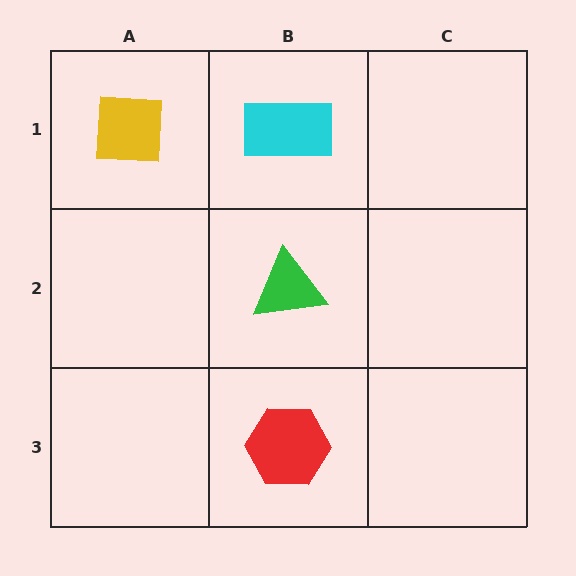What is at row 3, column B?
A red hexagon.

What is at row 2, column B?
A green triangle.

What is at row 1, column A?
A yellow square.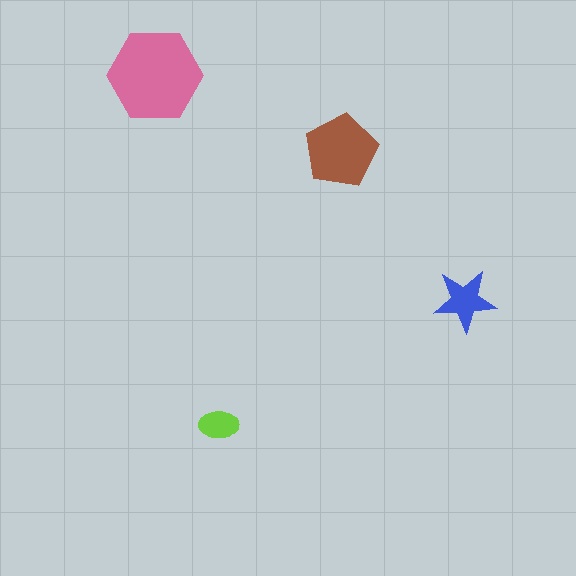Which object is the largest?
The pink hexagon.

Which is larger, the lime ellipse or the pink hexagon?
The pink hexagon.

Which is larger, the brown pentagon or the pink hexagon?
The pink hexagon.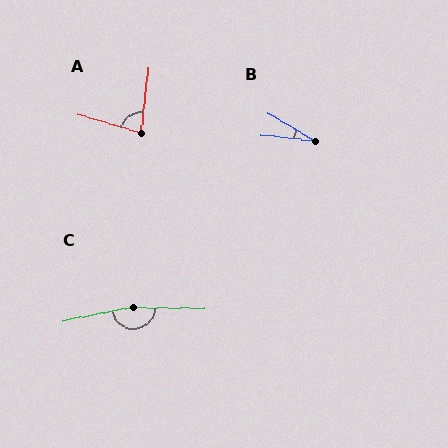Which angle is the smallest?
B, at approximately 24 degrees.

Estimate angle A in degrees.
Approximately 80 degrees.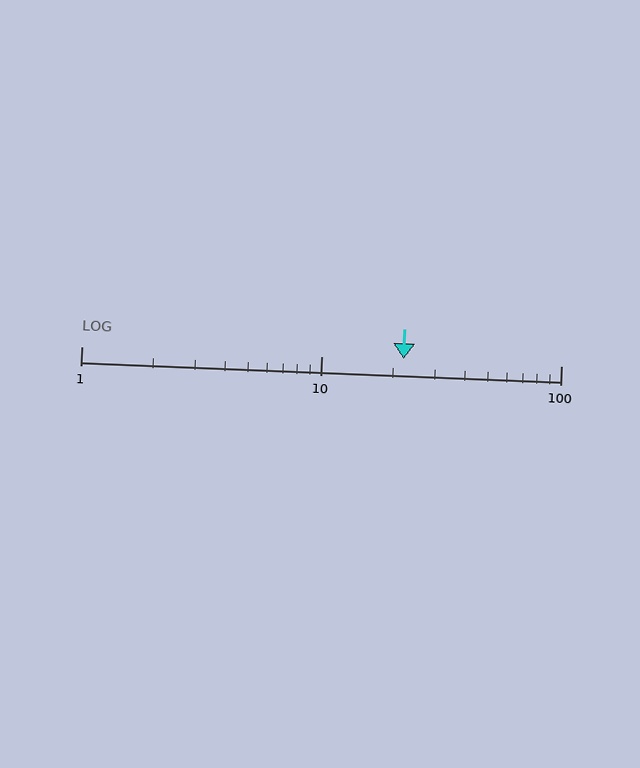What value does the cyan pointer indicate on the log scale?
The pointer indicates approximately 22.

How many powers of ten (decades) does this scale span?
The scale spans 2 decades, from 1 to 100.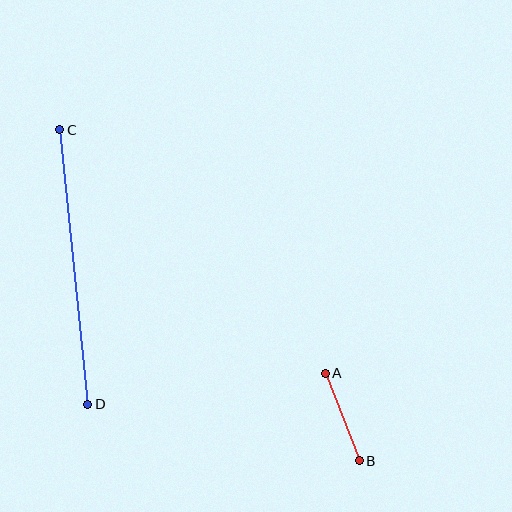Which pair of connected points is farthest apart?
Points C and D are farthest apart.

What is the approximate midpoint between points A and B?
The midpoint is at approximately (342, 417) pixels.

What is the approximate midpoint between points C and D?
The midpoint is at approximately (74, 267) pixels.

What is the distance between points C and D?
The distance is approximately 276 pixels.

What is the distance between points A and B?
The distance is approximately 94 pixels.